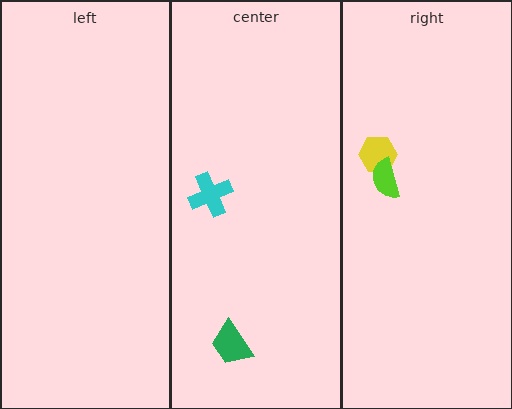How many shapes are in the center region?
2.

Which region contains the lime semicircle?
The right region.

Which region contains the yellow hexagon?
The right region.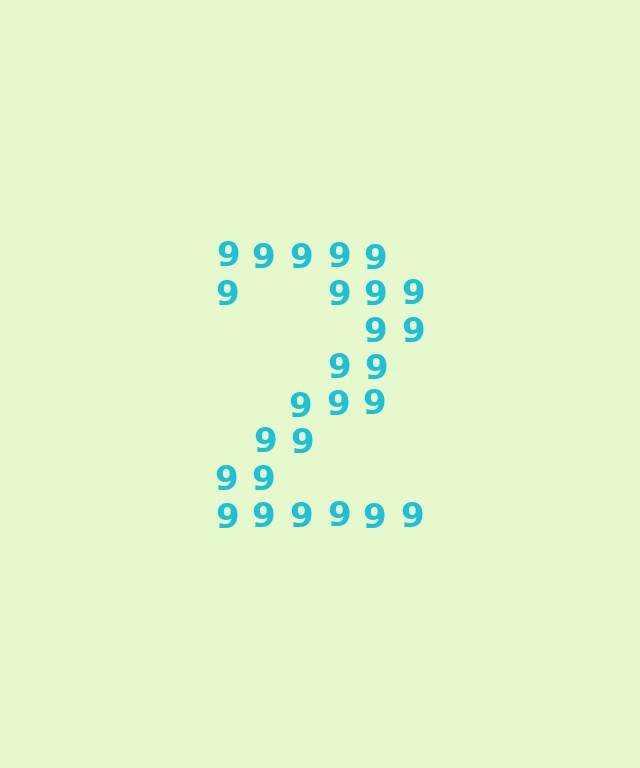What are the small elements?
The small elements are digit 9's.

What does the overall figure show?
The overall figure shows the digit 2.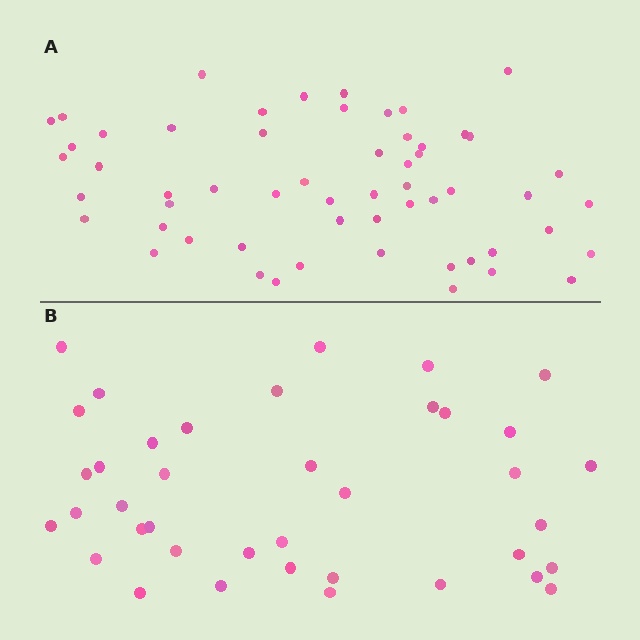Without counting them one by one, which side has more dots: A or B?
Region A (the top region) has more dots.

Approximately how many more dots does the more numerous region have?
Region A has approximately 20 more dots than region B.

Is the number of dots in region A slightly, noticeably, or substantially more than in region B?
Region A has substantially more. The ratio is roughly 1.5 to 1.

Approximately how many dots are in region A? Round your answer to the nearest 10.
About 60 dots. (The exact count is 57, which rounds to 60.)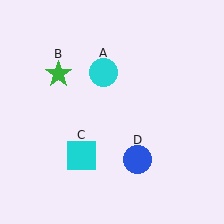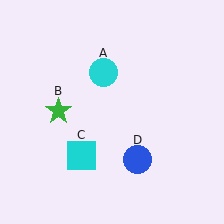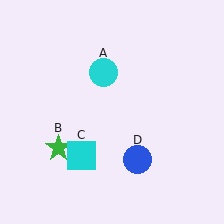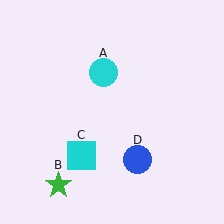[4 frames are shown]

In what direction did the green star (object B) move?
The green star (object B) moved down.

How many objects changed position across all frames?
1 object changed position: green star (object B).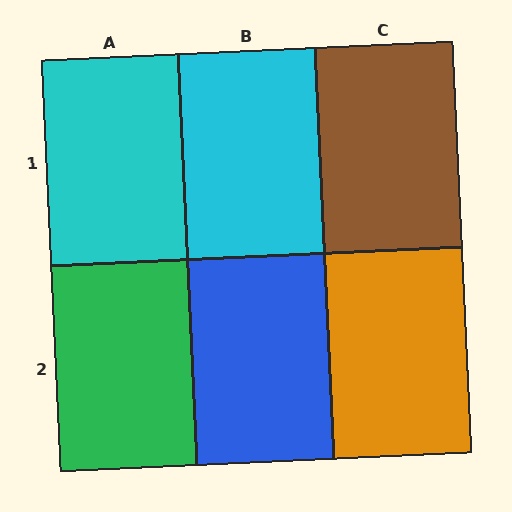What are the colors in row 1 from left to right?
Cyan, cyan, brown.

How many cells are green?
1 cell is green.